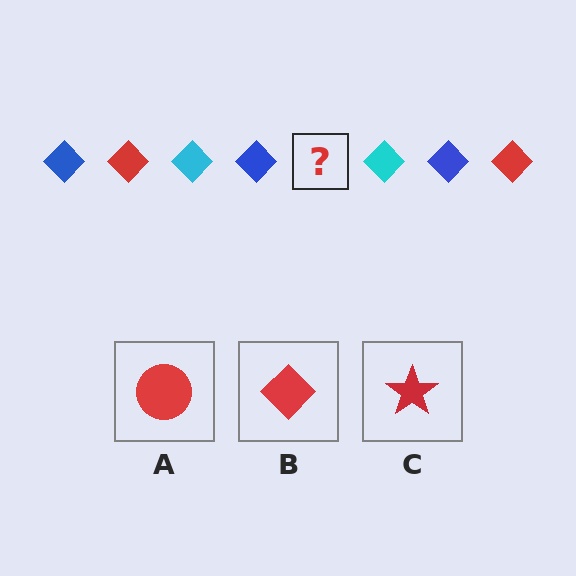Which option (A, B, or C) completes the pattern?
B.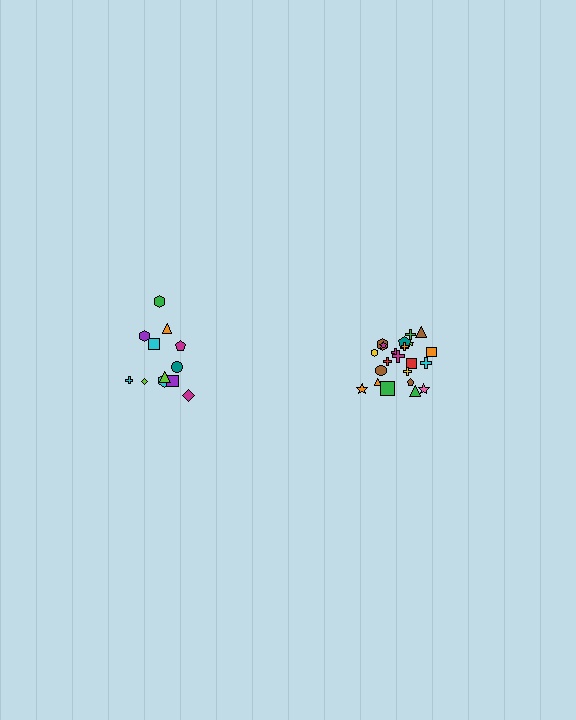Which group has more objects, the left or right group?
The right group.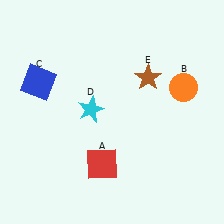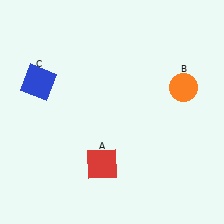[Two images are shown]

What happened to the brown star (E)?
The brown star (E) was removed in Image 2. It was in the top-right area of Image 1.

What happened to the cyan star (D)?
The cyan star (D) was removed in Image 2. It was in the top-left area of Image 1.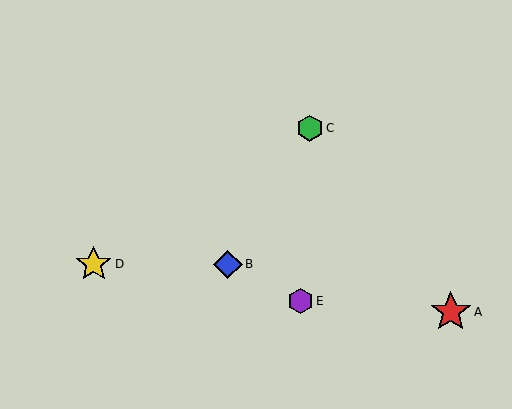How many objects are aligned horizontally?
2 objects (B, D) are aligned horizontally.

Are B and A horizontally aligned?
No, B is at y≈264 and A is at y≈312.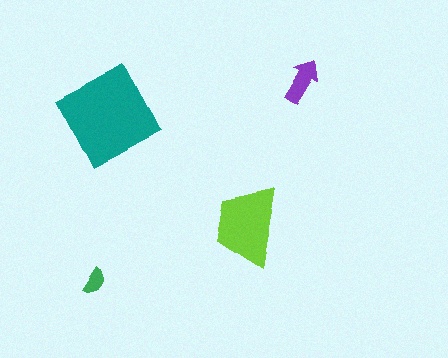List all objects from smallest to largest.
The green semicircle, the purple arrow, the lime trapezoid, the teal diamond.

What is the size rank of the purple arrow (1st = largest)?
3rd.